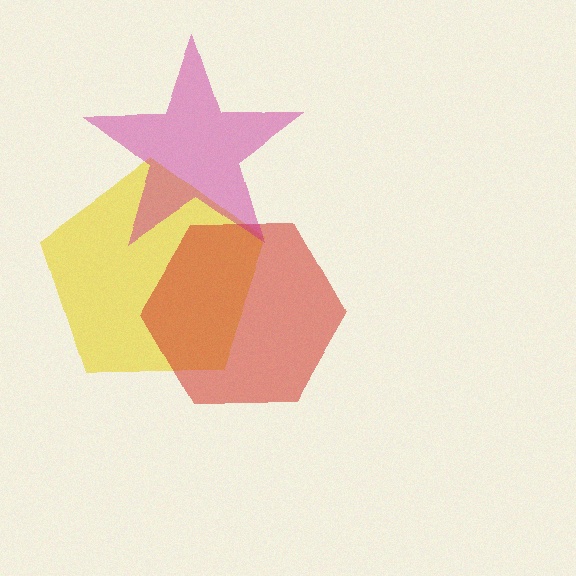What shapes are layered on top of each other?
The layered shapes are: a yellow pentagon, a red hexagon, a magenta star.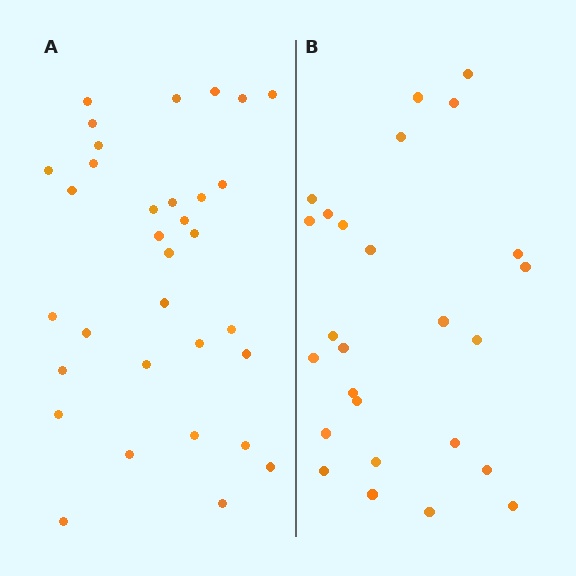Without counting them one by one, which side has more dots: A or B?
Region A (the left region) has more dots.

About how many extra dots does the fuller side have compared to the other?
Region A has roughly 8 or so more dots than region B.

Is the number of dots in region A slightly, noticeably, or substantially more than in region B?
Region A has noticeably more, but not dramatically so. The ratio is roughly 1.3 to 1.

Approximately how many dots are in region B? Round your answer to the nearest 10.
About 30 dots. (The exact count is 26, which rounds to 30.)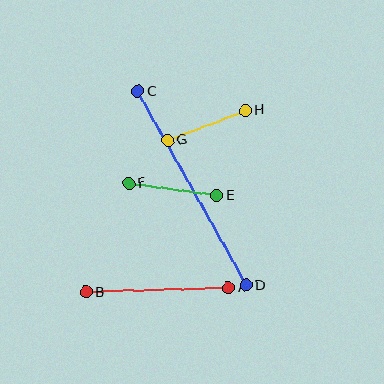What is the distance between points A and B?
The distance is approximately 143 pixels.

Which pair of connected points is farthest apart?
Points C and D are farthest apart.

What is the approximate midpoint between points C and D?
The midpoint is at approximately (192, 188) pixels.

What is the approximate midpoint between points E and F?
The midpoint is at approximately (173, 189) pixels.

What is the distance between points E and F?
The distance is approximately 89 pixels.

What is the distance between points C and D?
The distance is approximately 222 pixels.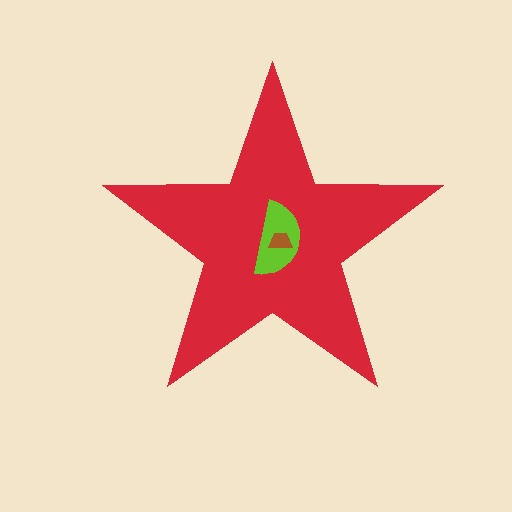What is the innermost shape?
The brown trapezoid.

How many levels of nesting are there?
3.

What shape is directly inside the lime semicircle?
The brown trapezoid.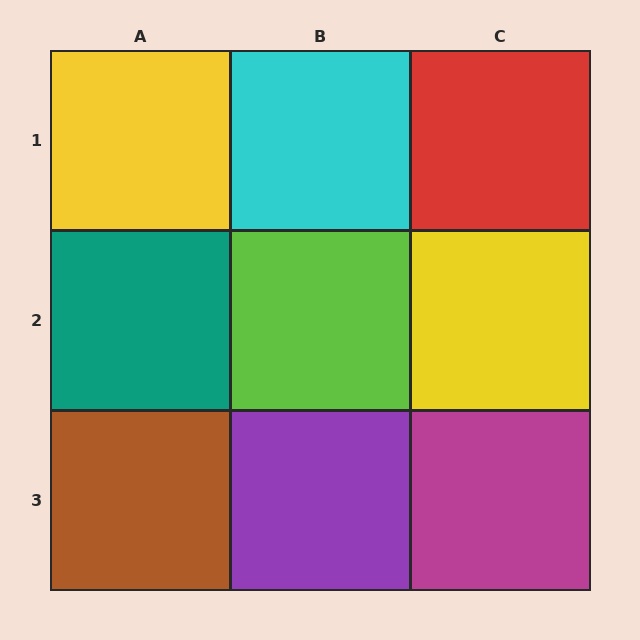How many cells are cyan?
1 cell is cyan.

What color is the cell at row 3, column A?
Brown.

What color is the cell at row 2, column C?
Yellow.